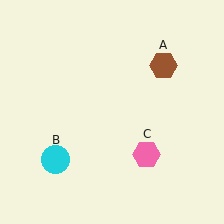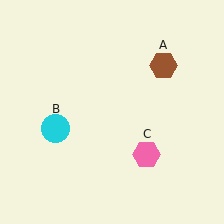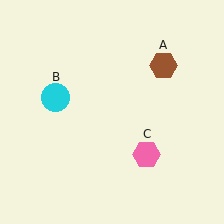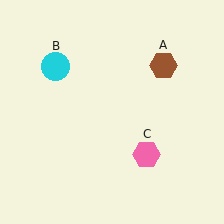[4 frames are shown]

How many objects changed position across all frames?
1 object changed position: cyan circle (object B).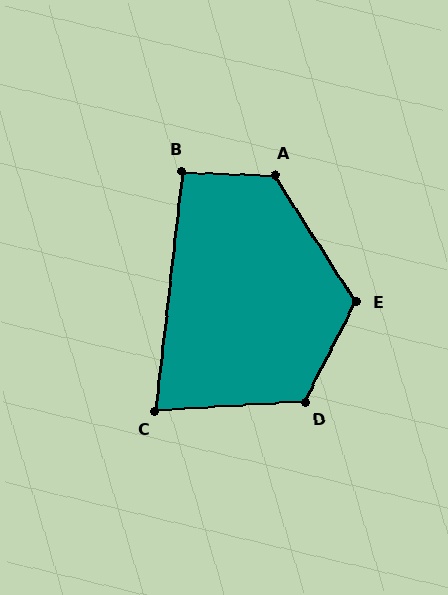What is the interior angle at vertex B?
Approximately 94 degrees (approximately right).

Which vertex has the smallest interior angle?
C, at approximately 80 degrees.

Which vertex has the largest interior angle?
A, at approximately 125 degrees.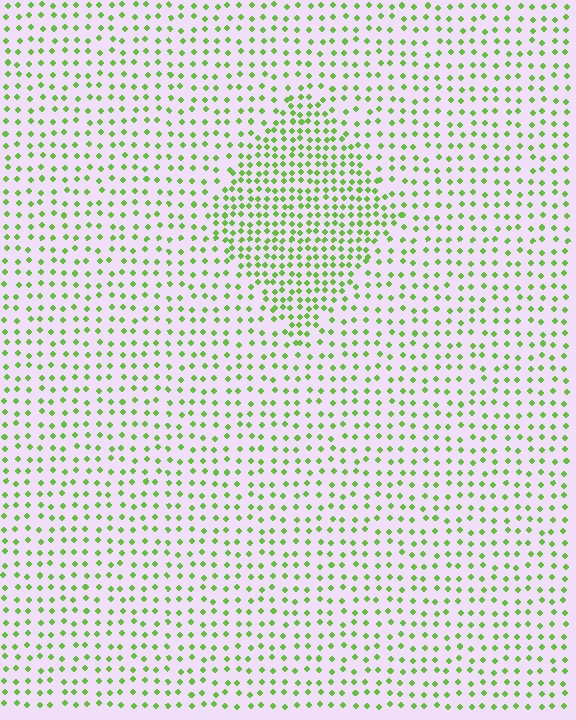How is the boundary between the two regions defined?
The boundary is defined by a change in element density (approximately 1.9x ratio). All elements are the same color, size, and shape.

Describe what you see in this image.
The image contains small lime elements arranged at two different densities. A diamond-shaped region is visible where the elements are more densely packed than the surrounding area.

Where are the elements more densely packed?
The elements are more densely packed inside the diamond boundary.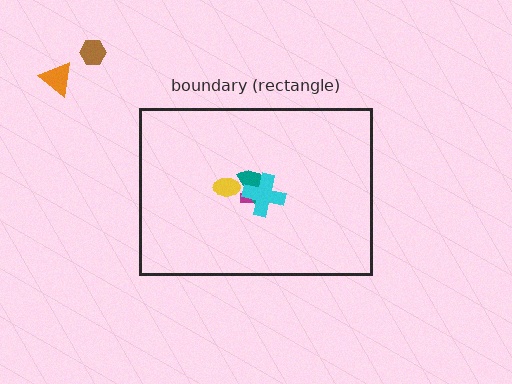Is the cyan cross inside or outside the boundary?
Inside.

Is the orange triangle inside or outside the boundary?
Outside.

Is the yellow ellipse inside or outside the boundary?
Inside.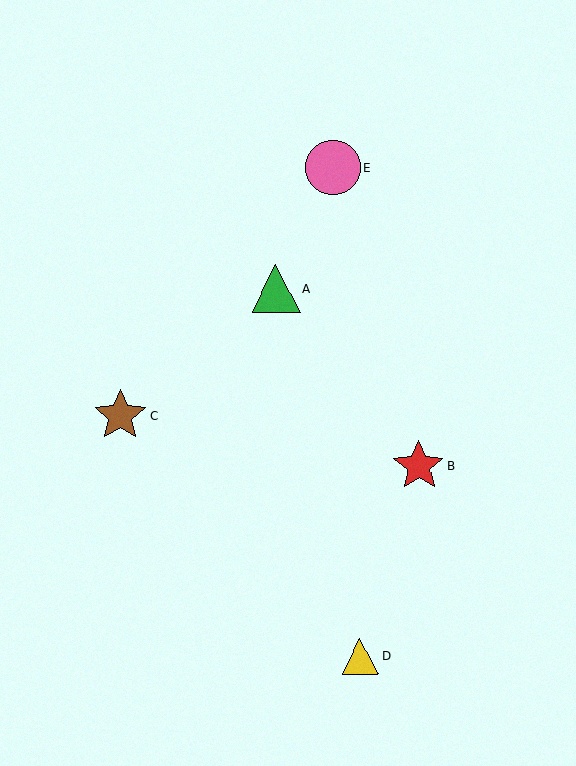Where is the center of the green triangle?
The center of the green triangle is at (276, 289).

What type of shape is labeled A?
Shape A is a green triangle.